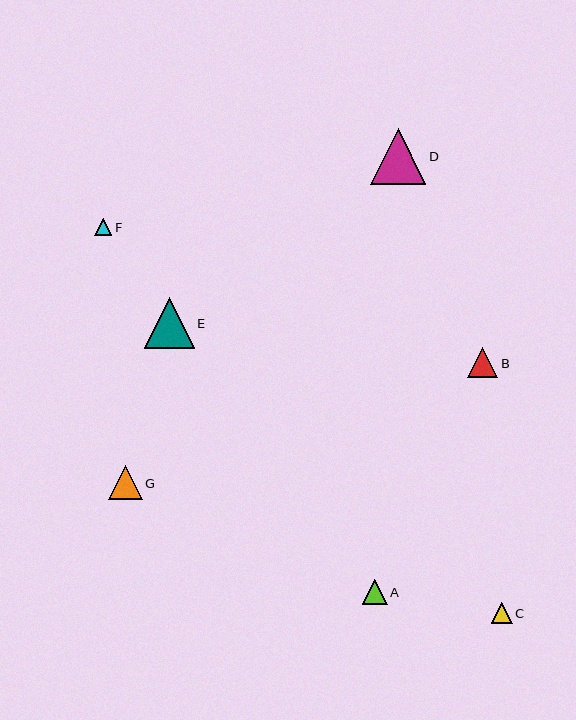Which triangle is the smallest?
Triangle F is the smallest with a size of approximately 17 pixels.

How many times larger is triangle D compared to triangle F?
Triangle D is approximately 3.3 times the size of triangle F.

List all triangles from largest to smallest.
From largest to smallest: D, E, G, B, A, C, F.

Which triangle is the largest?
Triangle D is the largest with a size of approximately 55 pixels.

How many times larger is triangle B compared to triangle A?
Triangle B is approximately 1.2 times the size of triangle A.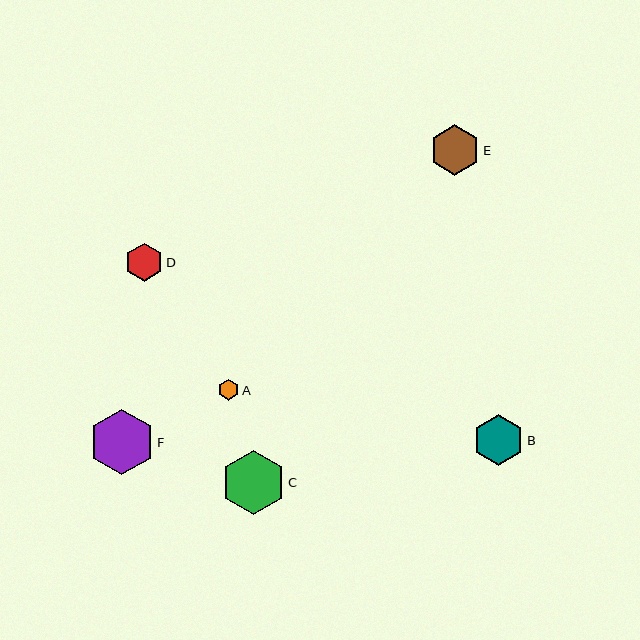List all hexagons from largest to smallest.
From largest to smallest: F, C, E, B, D, A.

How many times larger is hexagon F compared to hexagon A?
Hexagon F is approximately 3.1 times the size of hexagon A.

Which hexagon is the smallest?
Hexagon A is the smallest with a size of approximately 21 pixels.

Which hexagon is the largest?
Hexagon F is the largest with a size of approximately 65 pixels.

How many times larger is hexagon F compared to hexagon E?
Hexagon F is approximately 1.3 times the size of hexagon E.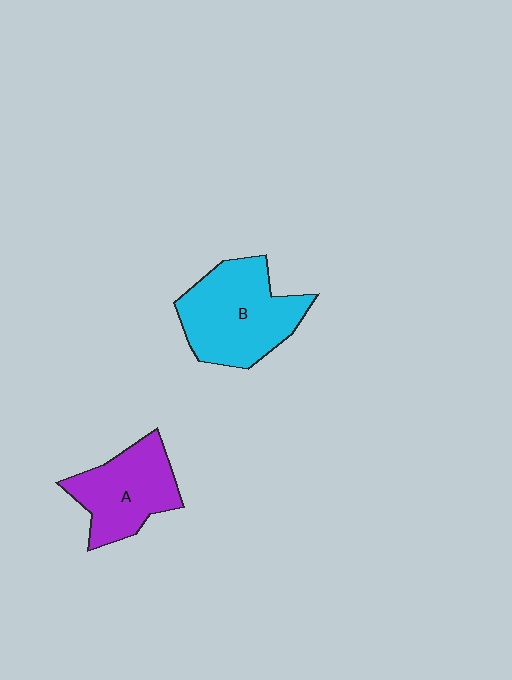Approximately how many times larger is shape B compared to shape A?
Approximately 1.3 times.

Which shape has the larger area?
Shape B (cyan).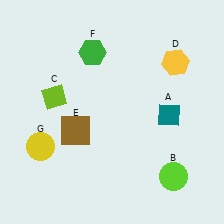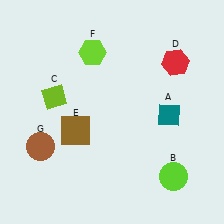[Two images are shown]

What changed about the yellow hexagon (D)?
In Image 1, D is yellow. In Image 2, it changed to red.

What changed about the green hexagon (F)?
In Image 1, F is green. In Image 2, it changed to lime.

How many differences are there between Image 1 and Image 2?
There are 3 differences between the two images.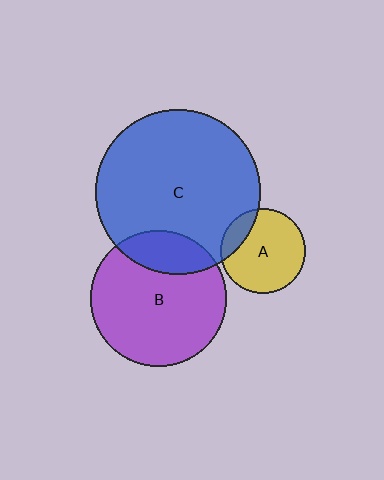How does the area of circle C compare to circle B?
Approximately 1.5 times.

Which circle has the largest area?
Circle C (blue).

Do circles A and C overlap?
Yes.